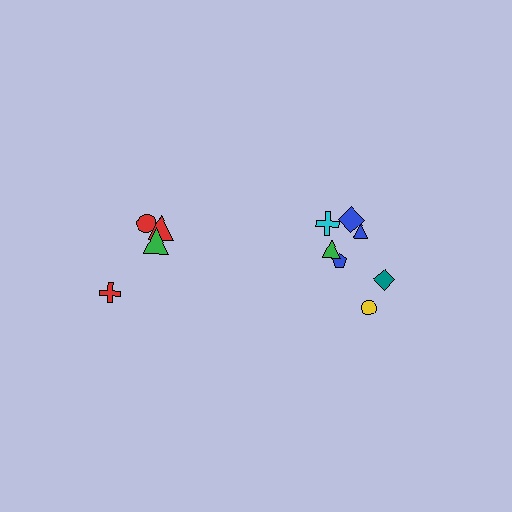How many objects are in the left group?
There are 4 objects.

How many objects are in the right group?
There are 7 objects.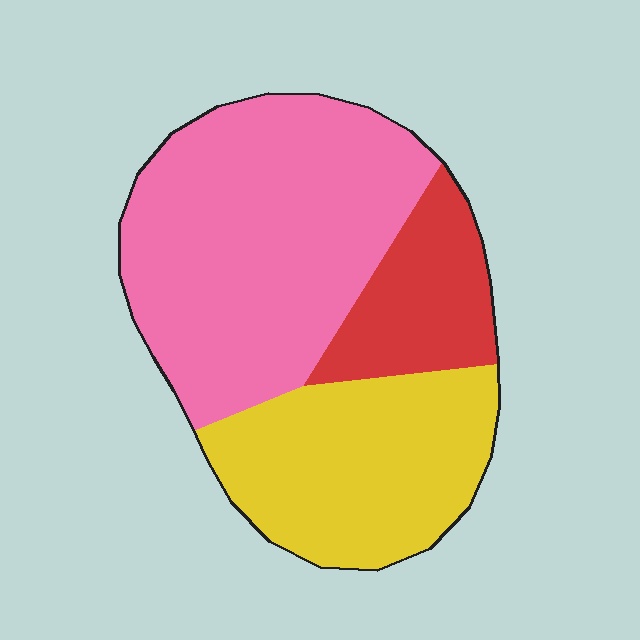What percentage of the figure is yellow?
Yellow covers about 30% of the figure.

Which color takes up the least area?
Red, at roughly 15%.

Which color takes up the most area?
Pink, at roughly 50%.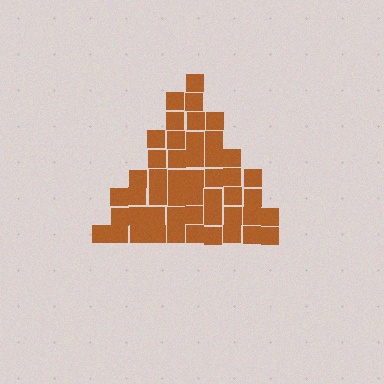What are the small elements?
The small elements are squares.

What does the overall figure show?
The overall figure shows a triangle.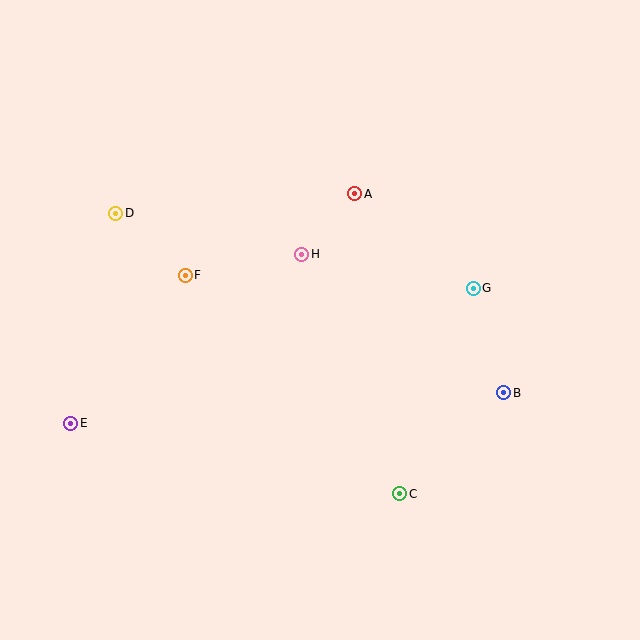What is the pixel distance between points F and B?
The distance between F and B is 340 pixels.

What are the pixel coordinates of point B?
Point B is at (504, 393).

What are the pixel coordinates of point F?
Point F is at (185, 275).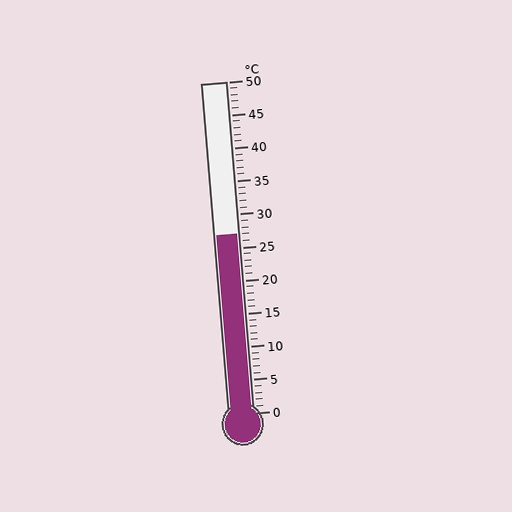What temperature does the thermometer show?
The thermometer shows approximately 27°C.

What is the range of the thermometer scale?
The thermometer scale ranges from 0°C to 50°C.